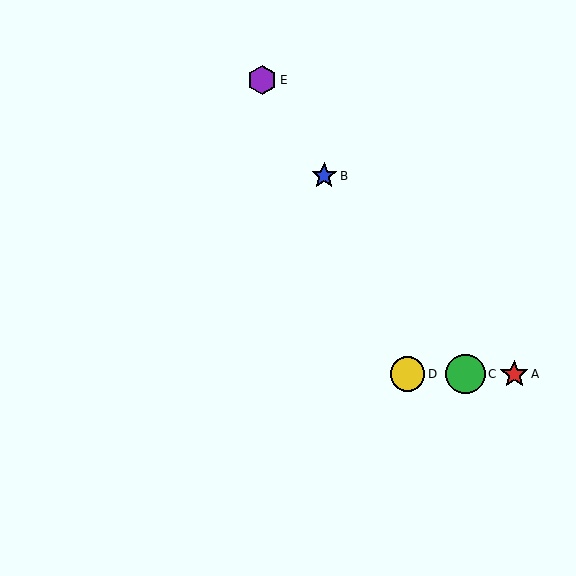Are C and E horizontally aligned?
No, C is at y≈374 and E is at y≈80.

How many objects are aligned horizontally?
3 objects (A, C, D) are aligned horizontally.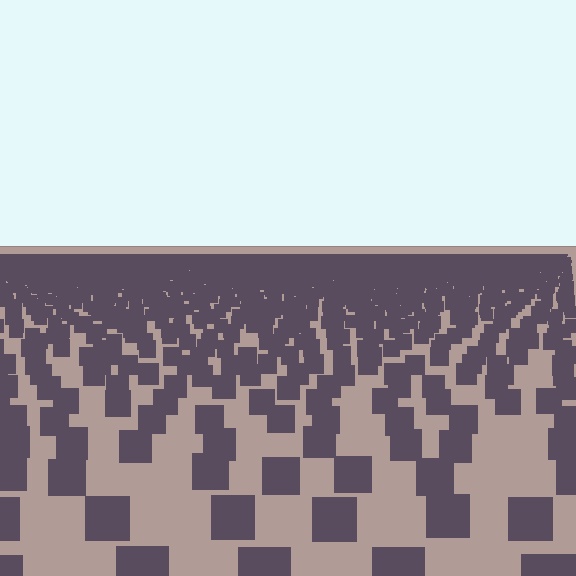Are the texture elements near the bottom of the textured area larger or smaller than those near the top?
Larger. Near the bottom, elements are closer to the viewer and appear at a bigger on-screen size.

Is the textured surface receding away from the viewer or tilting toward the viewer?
The surface is receding away from the viewer. Texture elements get smaller and denser toward the top.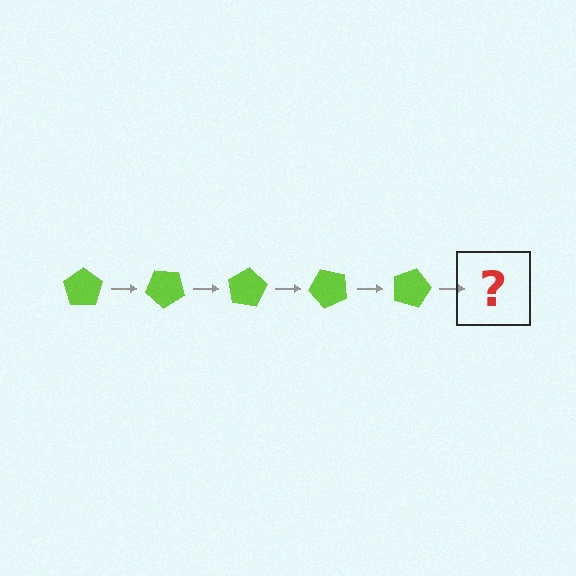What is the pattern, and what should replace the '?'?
The pattern is that the pentagon rotates 40 degrees each step. The '?' should be a lime pentagon rotated 200 degrees.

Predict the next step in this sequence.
The next step is a lime pentagon rotated 200 degrees.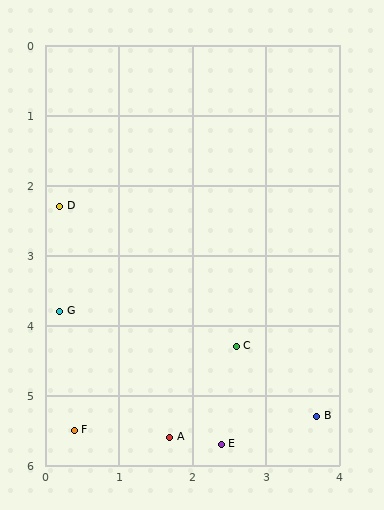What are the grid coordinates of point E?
Point E is at approximately (2.4, 5.7).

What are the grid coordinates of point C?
Point C is at approximately (2.6, 4.3).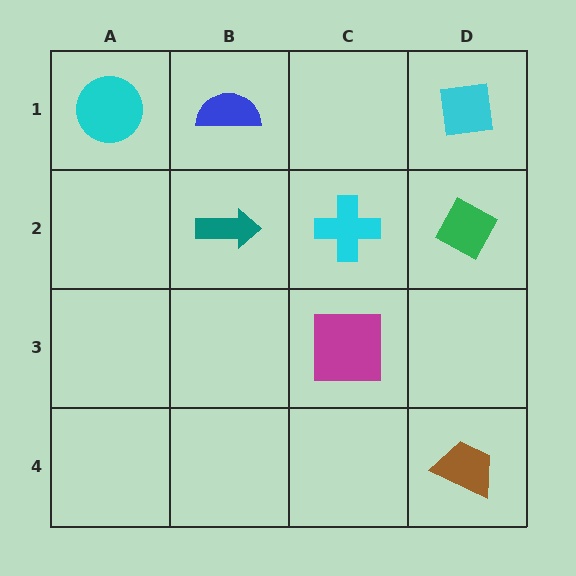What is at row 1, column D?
A cyan square.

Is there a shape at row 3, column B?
No, that cell is empty.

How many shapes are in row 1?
3 shapes.